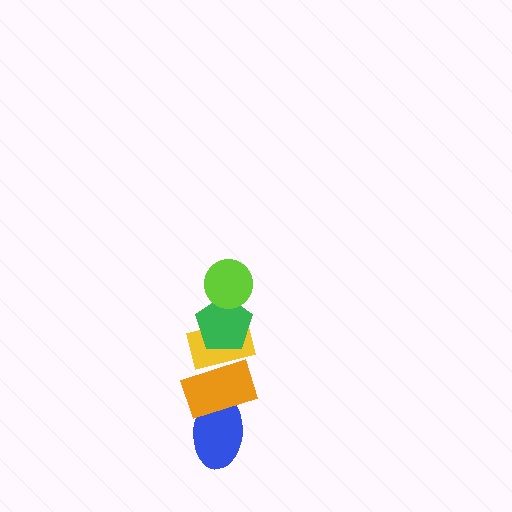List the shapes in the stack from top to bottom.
From top to bottom: the lime circle, the green pentagon, the yellow rectangle, the orange rectangle, the blue ellipse.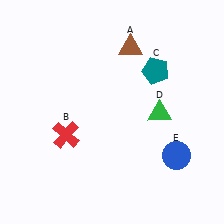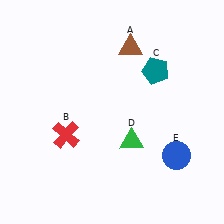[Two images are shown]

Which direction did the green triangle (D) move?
The green triangle (D) moved down.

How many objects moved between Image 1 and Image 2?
1 object moved between the two images.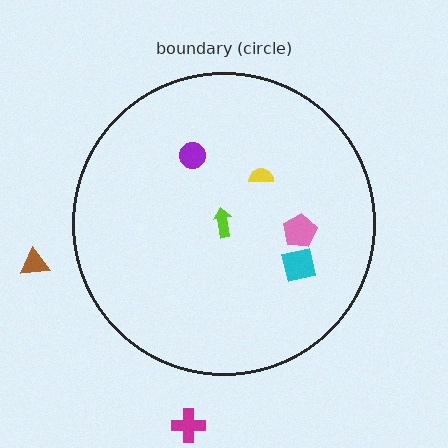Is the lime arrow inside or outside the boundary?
Inside.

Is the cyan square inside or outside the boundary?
Inside.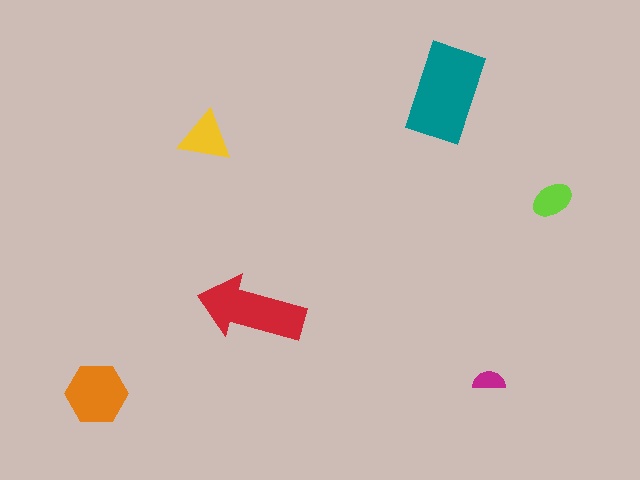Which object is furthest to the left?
The orange hexagon is leftmost.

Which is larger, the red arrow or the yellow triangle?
The red arrow.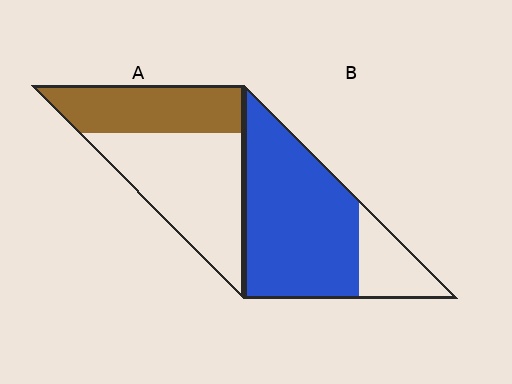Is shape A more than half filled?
No.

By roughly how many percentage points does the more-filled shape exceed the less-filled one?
By roughly 40 percentage points (B over A).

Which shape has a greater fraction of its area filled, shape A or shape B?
Shape B.